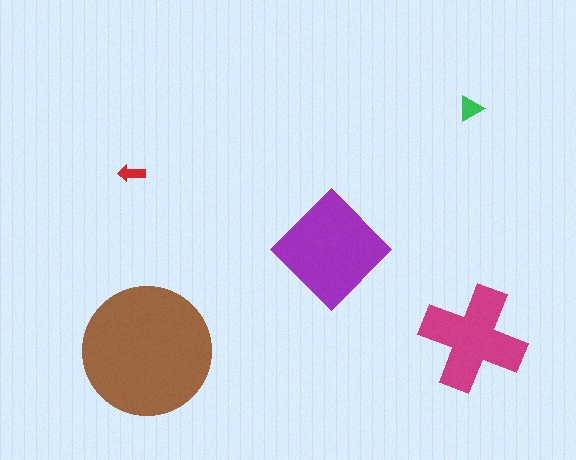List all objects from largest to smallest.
The brown circle, the purple diamond, the magenta cross, the green triangle, the red arrow.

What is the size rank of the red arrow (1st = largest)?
5th.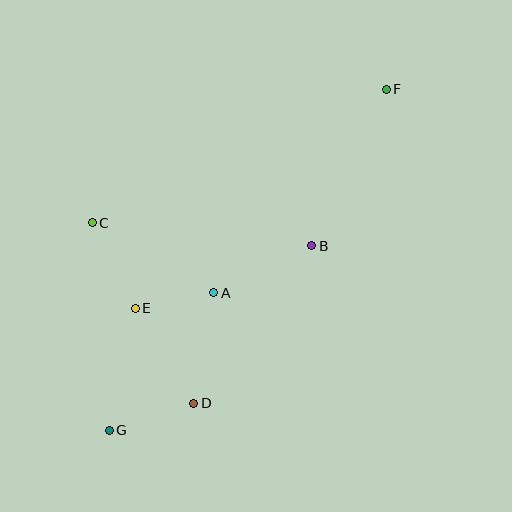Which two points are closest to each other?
Points A and E are closest to each other.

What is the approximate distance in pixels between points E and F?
The distance between E and F is approximately 333 pixels.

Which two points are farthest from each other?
Points F and G are farthest from each other.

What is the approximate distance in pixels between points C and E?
The distance between C and E is approximately 95 pixels.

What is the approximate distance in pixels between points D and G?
The distance between D and G is approximately 89 pixels.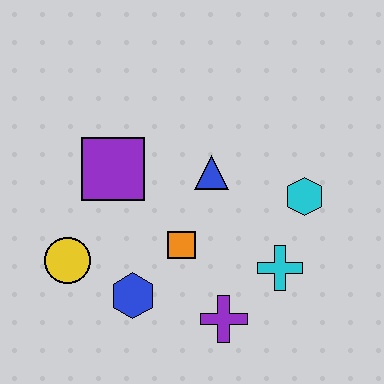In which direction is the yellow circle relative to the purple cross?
The yellow circle is to the left of the purple cross.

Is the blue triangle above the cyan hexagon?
Yes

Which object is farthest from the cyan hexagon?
The yellow circle is farthest from the cyan hexagon.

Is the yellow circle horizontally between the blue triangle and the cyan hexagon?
No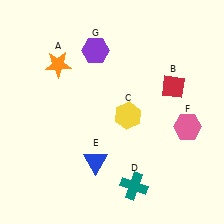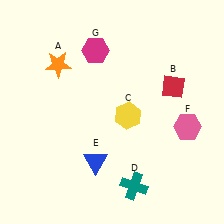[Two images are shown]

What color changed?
The hexagon (G) changed from purple in Image 1 to magenta in Image 2.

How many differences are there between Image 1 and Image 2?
There is 1 difference between the two images.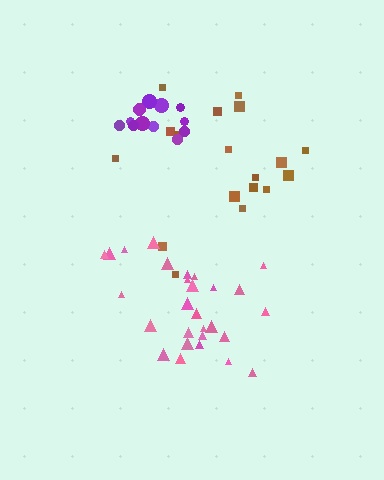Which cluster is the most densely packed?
Purple.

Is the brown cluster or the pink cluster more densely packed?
Pink.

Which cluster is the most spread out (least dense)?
Brown.